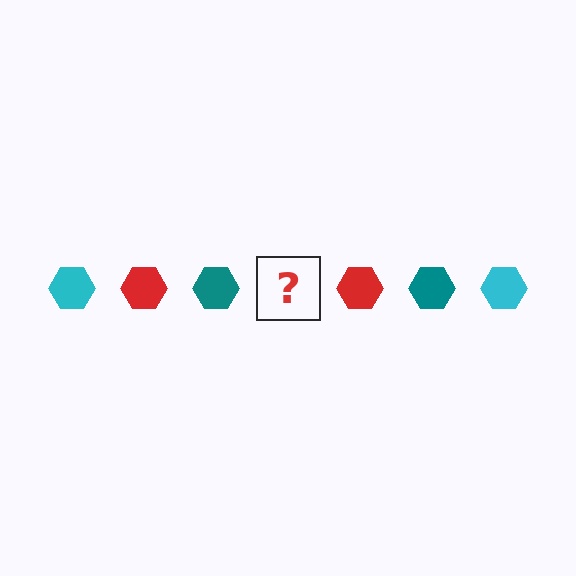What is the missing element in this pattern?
The missing element is a cyan hexagon.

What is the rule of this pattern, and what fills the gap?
The rule is that the pattern cycles through cyan, red, teal hexagons. The gap should be filled with a cyan hexagon.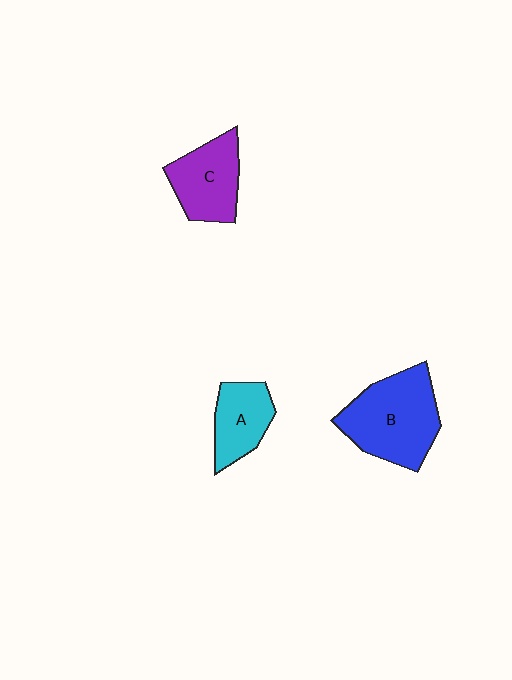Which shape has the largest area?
Shape B (blue).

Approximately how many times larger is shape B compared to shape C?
Approximately 1.5 times.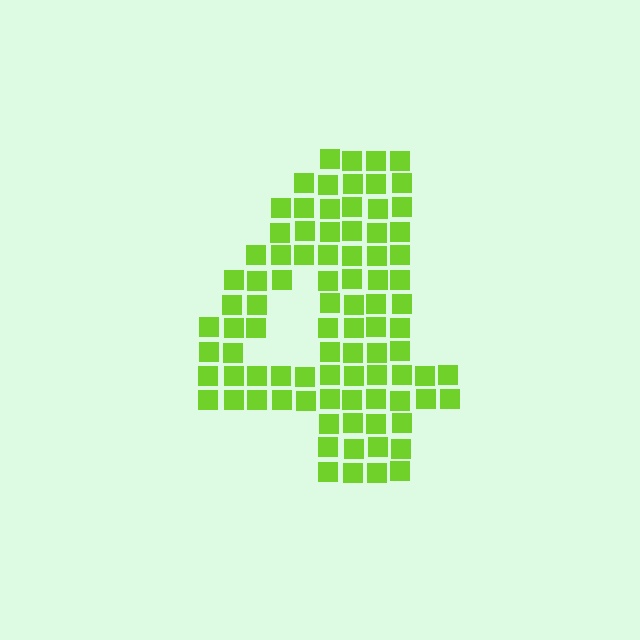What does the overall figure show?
The overall figure shows the digit 4.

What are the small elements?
The small elements are squares.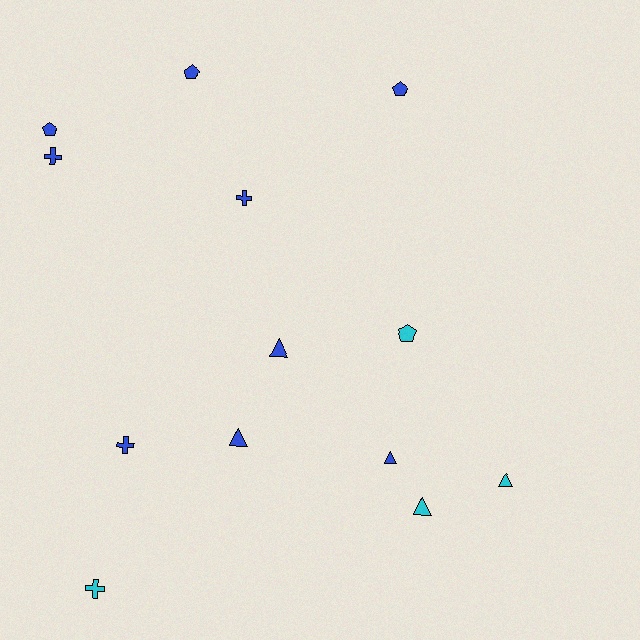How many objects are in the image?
There are 13 objects.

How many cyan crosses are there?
There is 1 cyan cross.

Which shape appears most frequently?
Triangle, with 5 objects.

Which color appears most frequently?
Blue, with 9 objects.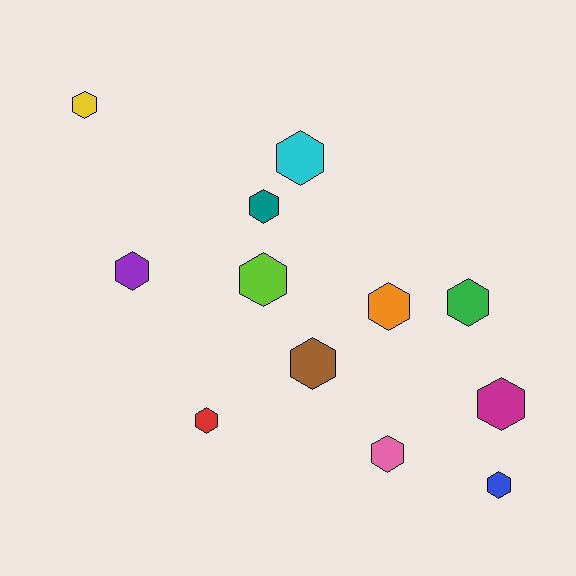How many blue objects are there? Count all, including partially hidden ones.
There is 1 blue object.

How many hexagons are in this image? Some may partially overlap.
There are 12 hexagons.